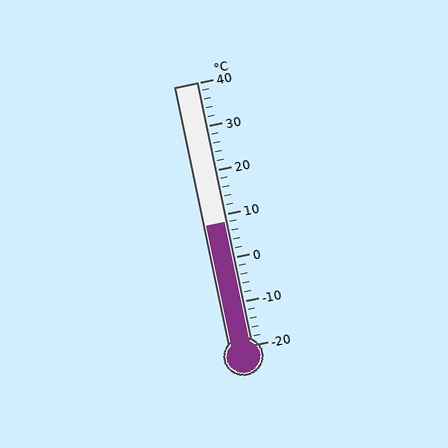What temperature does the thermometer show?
The thermometer shows approximately 8°C.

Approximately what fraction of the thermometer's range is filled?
The thermometer is filled to approximately 45% of its range.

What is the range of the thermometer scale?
The thermometer scale ranges from -20°C to 40°C.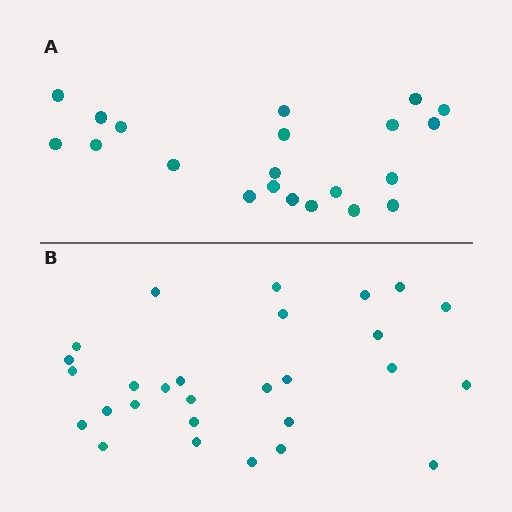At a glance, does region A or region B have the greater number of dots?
Region B (the bottom region) has more dots.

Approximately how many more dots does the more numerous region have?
Region B has roughly 8 or so more dots than region A.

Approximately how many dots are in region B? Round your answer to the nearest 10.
About 30 dots. (The exact count is 28, which rounds to 30.)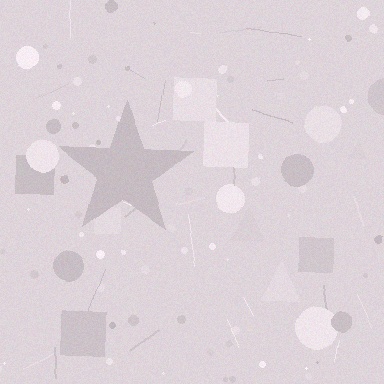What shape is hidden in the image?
A star is hidden in the image.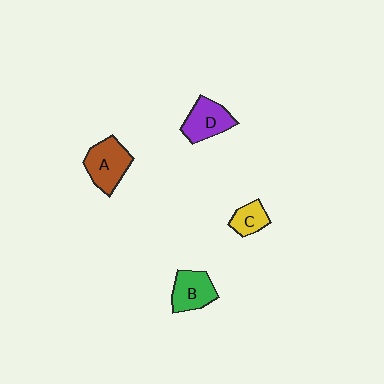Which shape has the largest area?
Shape A (brown).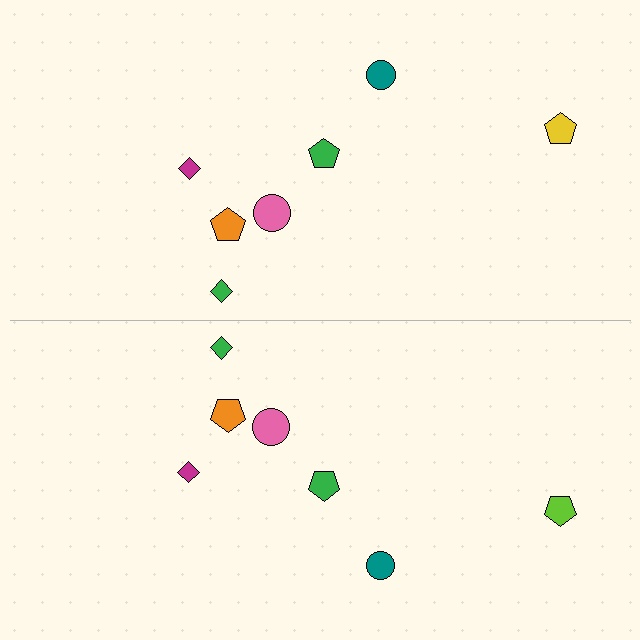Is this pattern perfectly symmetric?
No, the pattern is not perfectly symmetric. The lime pentagon on the bottom side breaks the symmetry — its mirror counterpart is yellow.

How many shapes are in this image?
There are 14 shapes in this image.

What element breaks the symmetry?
The lime pentagon on the bottom side breaks the symmetry — its mirror counterpart is yellow.